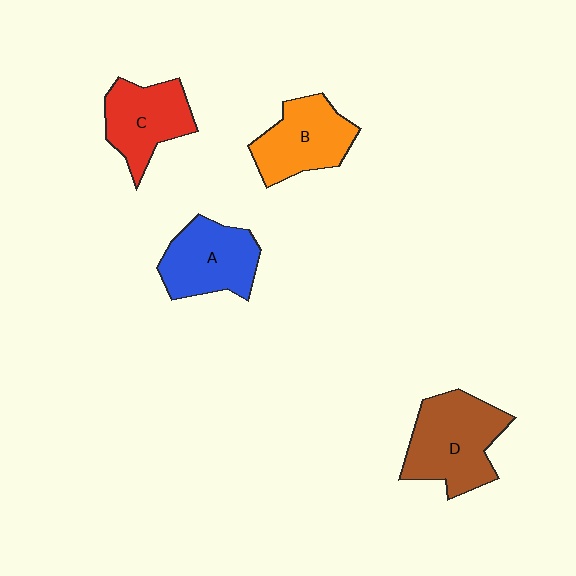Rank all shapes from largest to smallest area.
From largest to smallest: D (brown), A (blue), B (orange), C (red).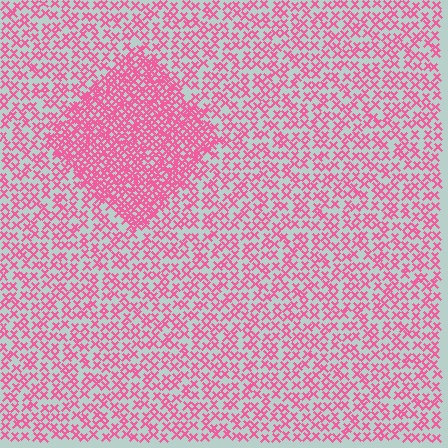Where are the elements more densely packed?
The elements are more densely packed inside the diamond boundary.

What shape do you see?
I see a diamond.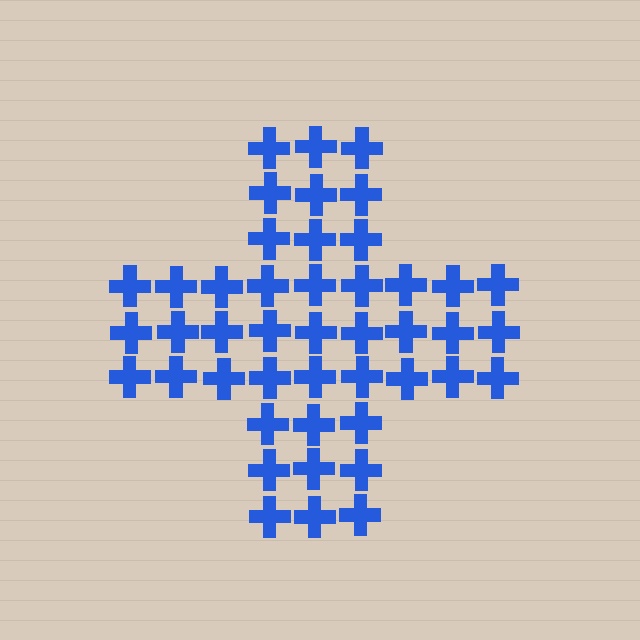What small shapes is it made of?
It is made of small crosses.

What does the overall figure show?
The overall figure shows a cross.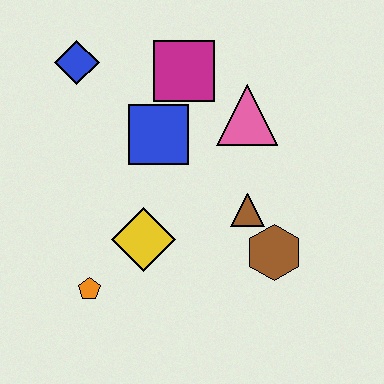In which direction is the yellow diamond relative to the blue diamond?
The yellow diamond is below the blue diamond.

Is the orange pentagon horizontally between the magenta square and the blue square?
No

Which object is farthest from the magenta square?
The orange pentagon is farthest from the magenta square.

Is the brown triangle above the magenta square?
No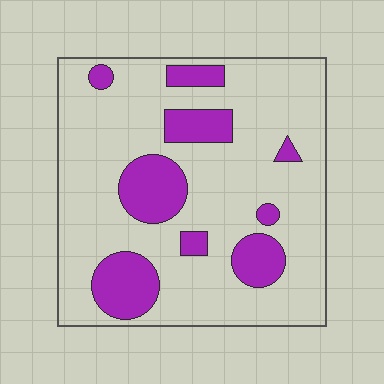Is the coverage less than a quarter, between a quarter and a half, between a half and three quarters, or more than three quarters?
Less than a quarter.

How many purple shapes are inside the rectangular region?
9.